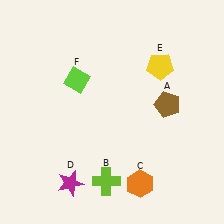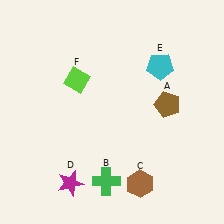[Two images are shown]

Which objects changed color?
B changed from lime to green. C changed from orange to brown. E changed from yellow to cyan.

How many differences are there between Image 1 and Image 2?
There are 3 differences between the two images.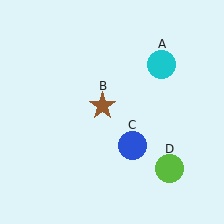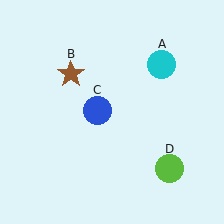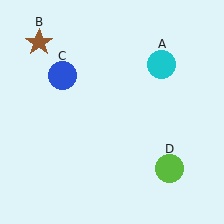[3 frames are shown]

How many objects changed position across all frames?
2 objects changed position: brown star (object B), blue circle (object C).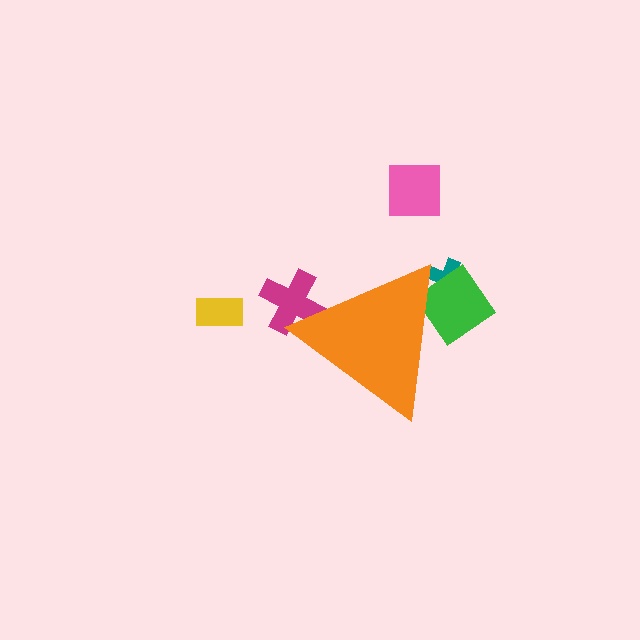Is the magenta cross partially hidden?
Yes, the magenta cross is partially hidden behind the orange triangle.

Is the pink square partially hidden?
No, the pink square is fully visible.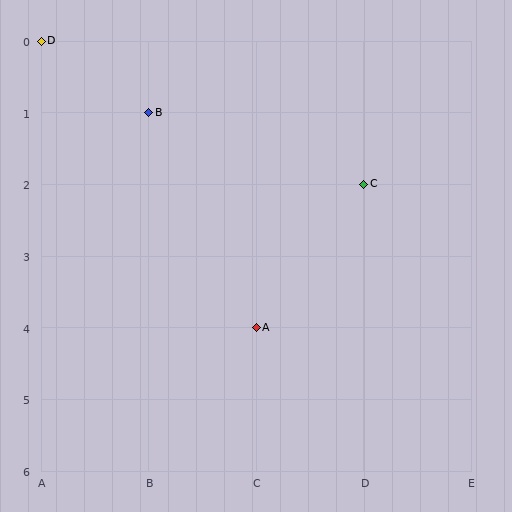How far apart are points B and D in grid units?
Points B and D are 1 column and 1 row apart (about 1.4 grid units diagonally).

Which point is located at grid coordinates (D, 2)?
Point C is at (D, 2).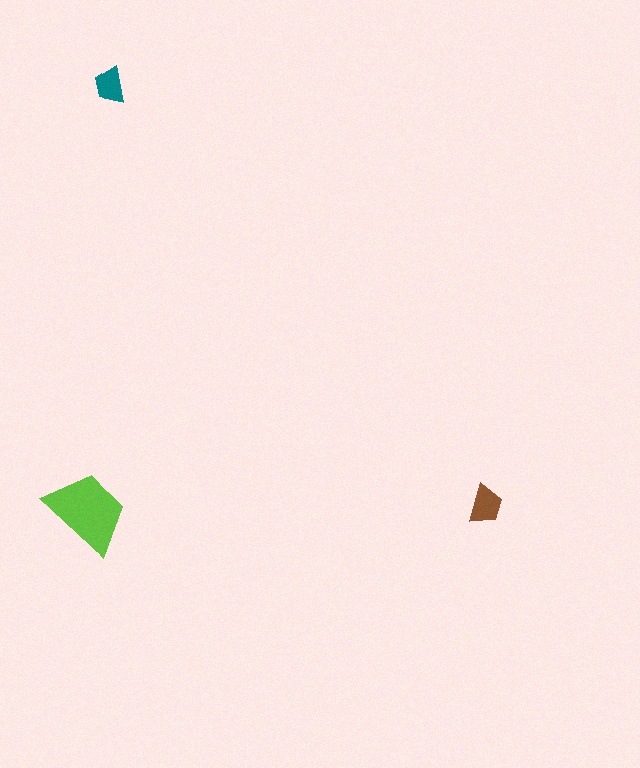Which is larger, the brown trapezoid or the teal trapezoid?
The brown one.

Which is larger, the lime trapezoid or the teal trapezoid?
The lime one.